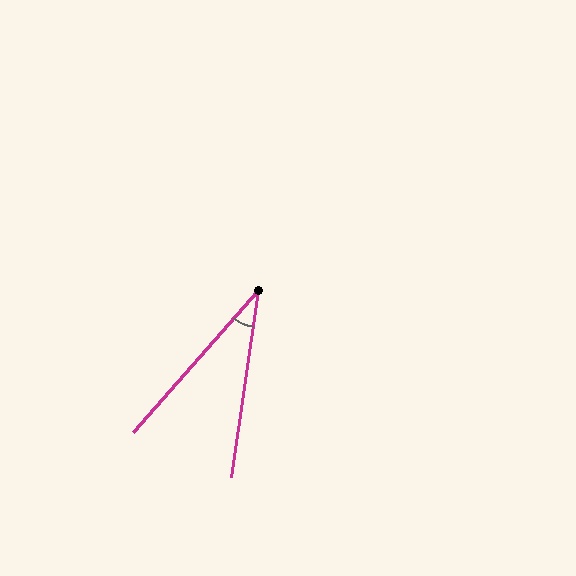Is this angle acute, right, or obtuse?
It is acute.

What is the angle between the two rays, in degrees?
Approximately 33 degrees.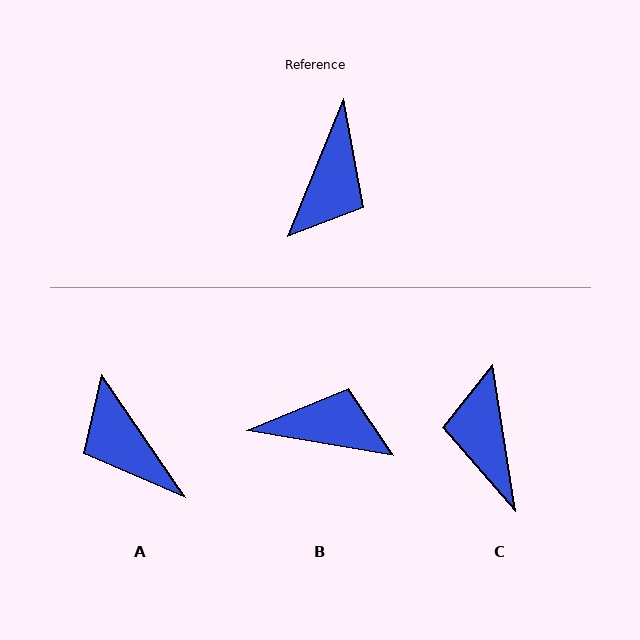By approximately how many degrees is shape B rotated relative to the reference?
Approximately 102 degrees counter-clockwise.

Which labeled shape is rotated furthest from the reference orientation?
C, about 149 degrees away.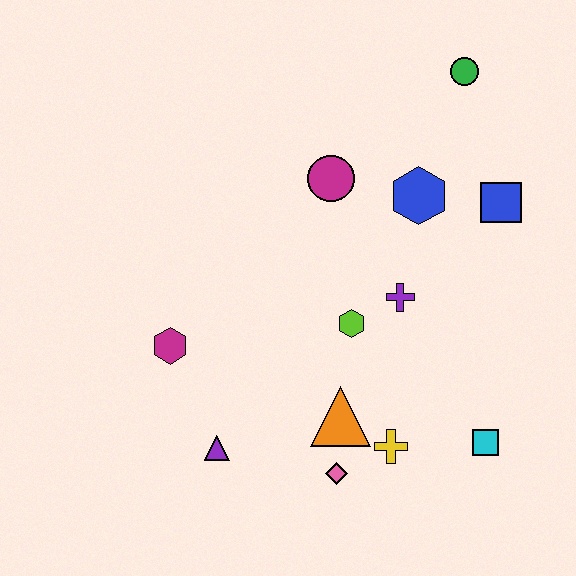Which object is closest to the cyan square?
The yellow cross is closest to the cyan square.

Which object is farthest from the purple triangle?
The green circle is farthest from the purple triangle.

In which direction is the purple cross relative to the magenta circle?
The purple cross is below the magenta circle.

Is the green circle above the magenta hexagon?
Yes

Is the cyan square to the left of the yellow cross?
No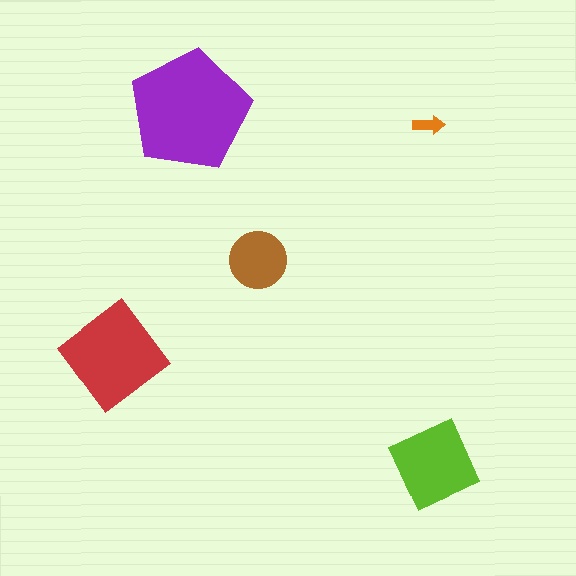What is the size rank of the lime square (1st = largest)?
3rd.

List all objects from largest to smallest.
The purple pentagon, the red diamond, the lime square, the brown circle, the orange arrow.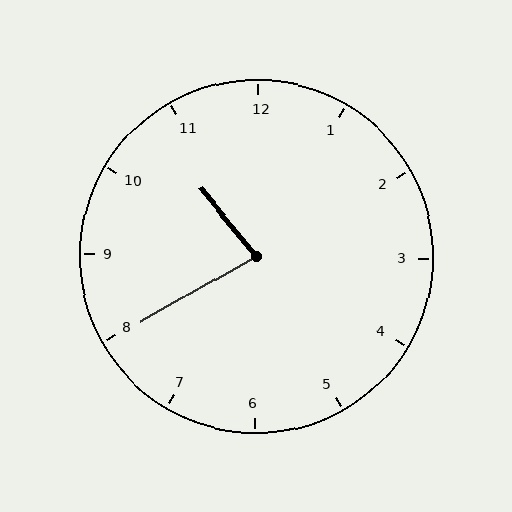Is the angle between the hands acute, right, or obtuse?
It is acute.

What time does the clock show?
10:40.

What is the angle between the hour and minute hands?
Approximately 80 degrees.